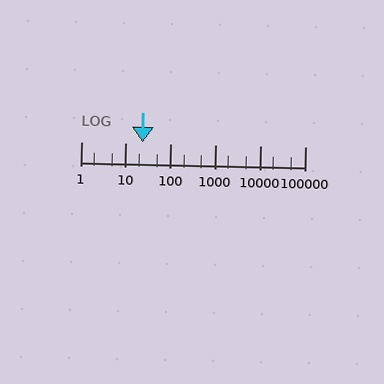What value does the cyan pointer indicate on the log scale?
The pointer indicates approximately 24.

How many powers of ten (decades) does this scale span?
The scale spans 5 decades, from 1 to 100000.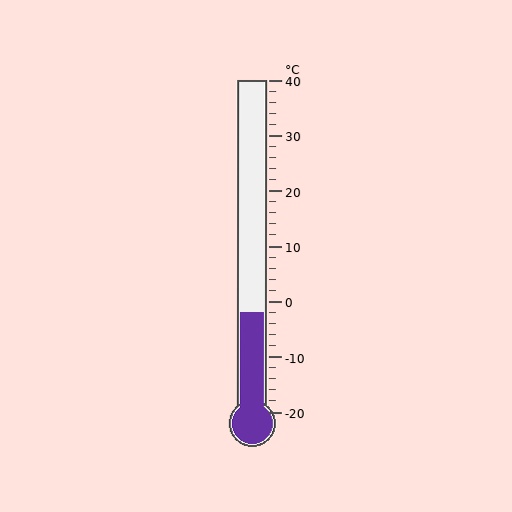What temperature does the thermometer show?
The thermometer shows approximately -2°C.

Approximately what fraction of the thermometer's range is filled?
The thermometer is filled to approximately 30% of its range.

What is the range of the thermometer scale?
The thermometer scale ranges from -20°C to 40°C.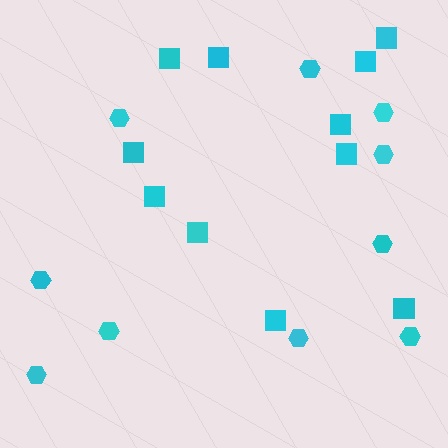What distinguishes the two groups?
There are 2 groups: one group of hexagons (10) and one group of squares (11).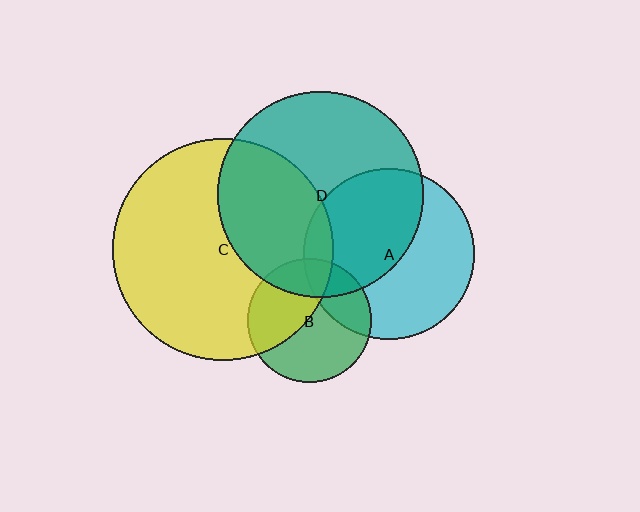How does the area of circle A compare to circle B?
Approximately 1.9 times.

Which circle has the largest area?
Circle C (yellow).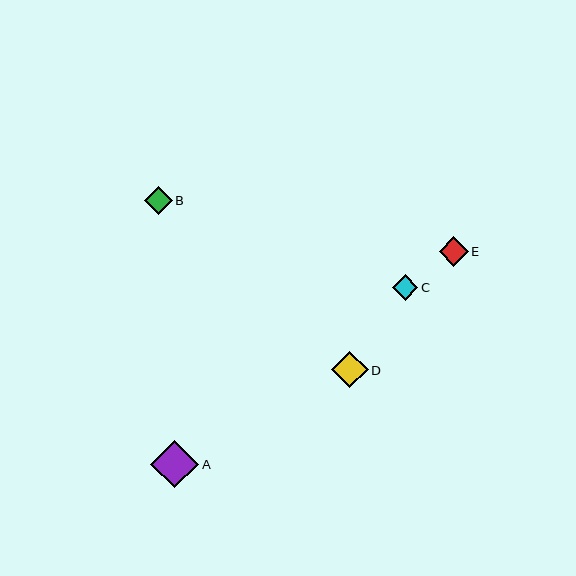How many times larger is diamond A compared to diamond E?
Diamond A is approximately 1.6 times the size of diamond E.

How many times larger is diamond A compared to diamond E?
Diamond A is approximately 1.6 times the size of diamond E.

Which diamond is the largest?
Diamond A is the largest with a size of approximately 48 pixels.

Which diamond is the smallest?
Diamond C is the smallest with a size of approximately 26 pixels.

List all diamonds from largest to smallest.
From largest to smallest: A, D, E, B, C.